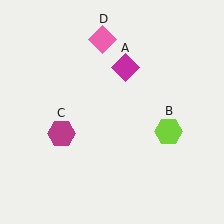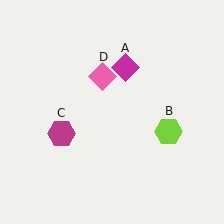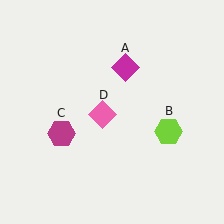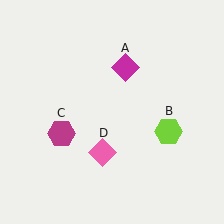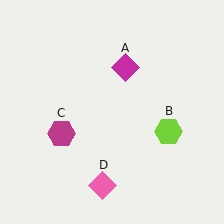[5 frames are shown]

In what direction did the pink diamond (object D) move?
The pink diamond (object D) moved down.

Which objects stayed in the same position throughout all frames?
Magenta diamond (object A) and lime hexagon (object B) and magenta hexagon (object C) remained stationary.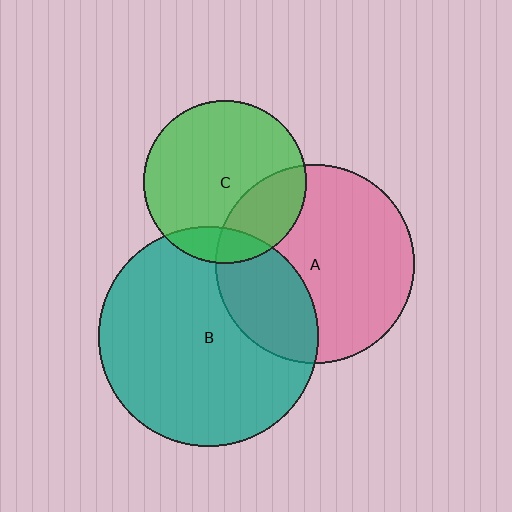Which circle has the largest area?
Circle B (teal).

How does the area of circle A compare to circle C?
Approximately 1.5 times.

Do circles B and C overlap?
Yes.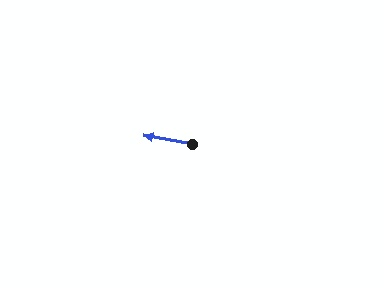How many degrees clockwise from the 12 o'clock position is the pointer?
Approximately 280 degrees.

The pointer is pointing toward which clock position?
Roughly 9 o'clock.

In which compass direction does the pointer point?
West.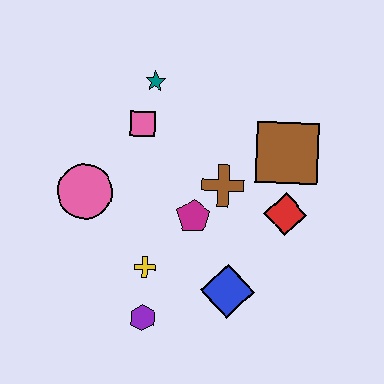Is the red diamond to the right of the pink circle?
Yes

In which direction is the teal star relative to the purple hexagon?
The teal star is above the purple hexagon.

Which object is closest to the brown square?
The red diamond is closest to the brown square.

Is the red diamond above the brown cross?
No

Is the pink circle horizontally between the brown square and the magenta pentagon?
No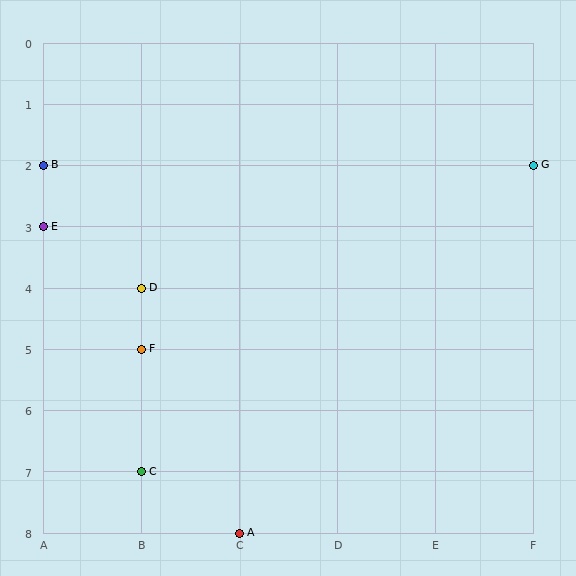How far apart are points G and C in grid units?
Points G and C are 4 columns and 5 rows apart (about 6.4 grid units diagonally).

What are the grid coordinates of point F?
Point F is at grid coordinates (B, 5).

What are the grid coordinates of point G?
Point G is at grid coordinates (F, 2).